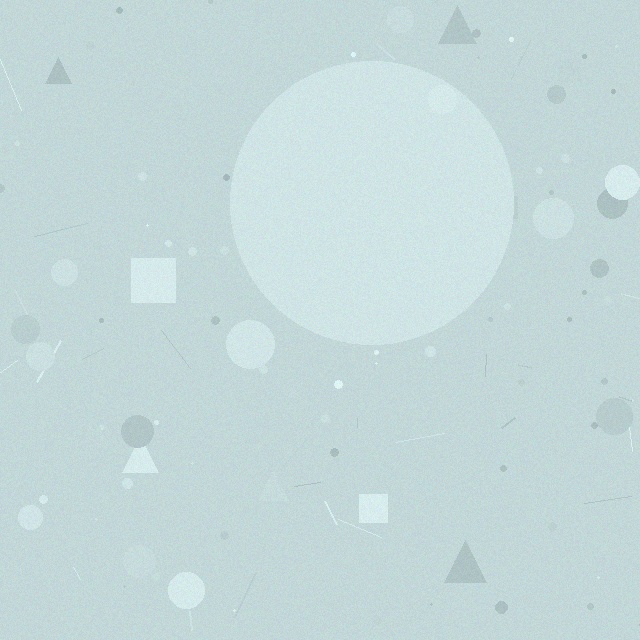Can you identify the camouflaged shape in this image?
The camouflaged shape is a circle.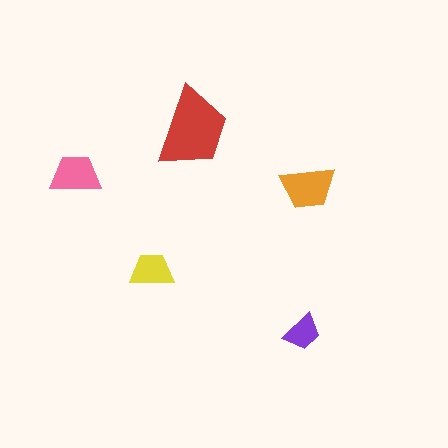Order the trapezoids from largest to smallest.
the red one, the orange one, the pink one, the yellow one, the purple one.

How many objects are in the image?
There are 5 objects in the image.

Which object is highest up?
The red trapezoid is topmost.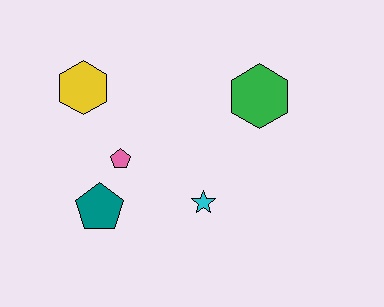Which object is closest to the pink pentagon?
The teal pentagon is closest to the pink pentagon.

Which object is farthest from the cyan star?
The yellow hexagon is farthest from the cyan star.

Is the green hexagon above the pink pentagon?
Yes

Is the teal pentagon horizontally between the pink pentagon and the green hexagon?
No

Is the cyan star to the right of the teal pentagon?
Yes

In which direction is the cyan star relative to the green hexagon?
The cyan star is below the green hexagon.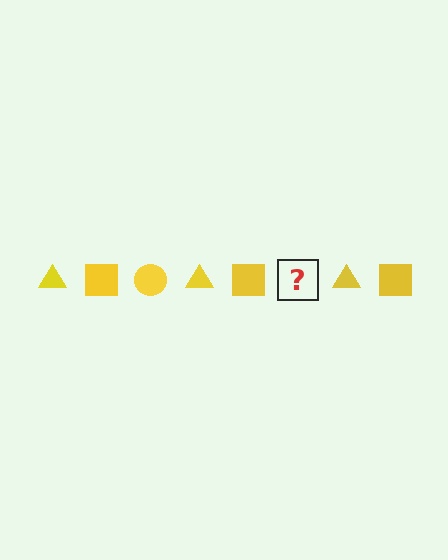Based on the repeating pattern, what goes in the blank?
The blank should be a yellow circle.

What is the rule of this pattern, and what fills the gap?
The rule is that the pattern cycles through triangle, square, circle shapes in yellow. The gap should be filled with a yellow circle.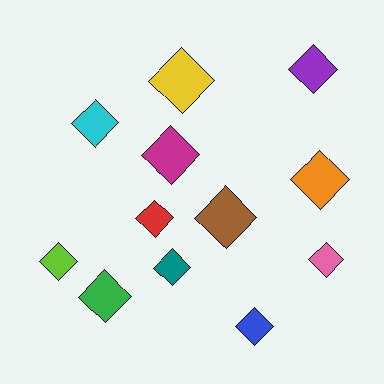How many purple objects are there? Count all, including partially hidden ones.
There is 1 purple object.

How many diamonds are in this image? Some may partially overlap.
There are 12 diamonds.